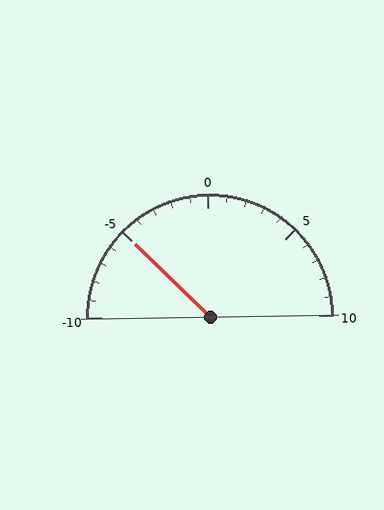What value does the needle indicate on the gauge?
The needle indicates approximately -5.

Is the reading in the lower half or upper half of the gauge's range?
The reading is in the lower half of the range (-10 to 10).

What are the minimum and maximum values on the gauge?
The gauge ranges from -10 to 10.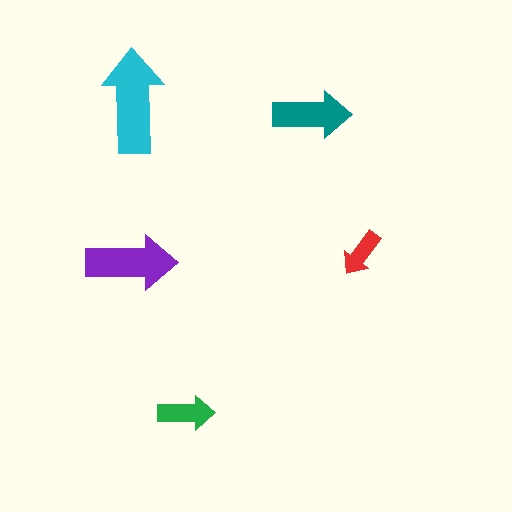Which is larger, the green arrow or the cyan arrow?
The cyan one.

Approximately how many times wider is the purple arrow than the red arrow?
About 2 times wider.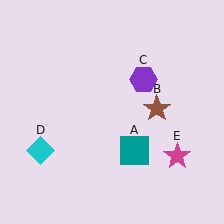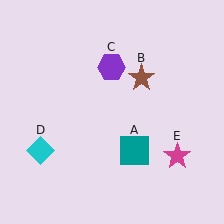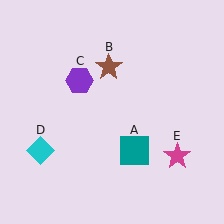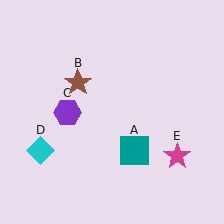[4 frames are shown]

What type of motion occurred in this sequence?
The brown star (object B), purple hexagon (object C) rotated counterclockwise around the center of the scene.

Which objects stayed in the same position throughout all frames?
Teal square (object A) and cyan diamond (object D) and magenta star (object E) remained stationary.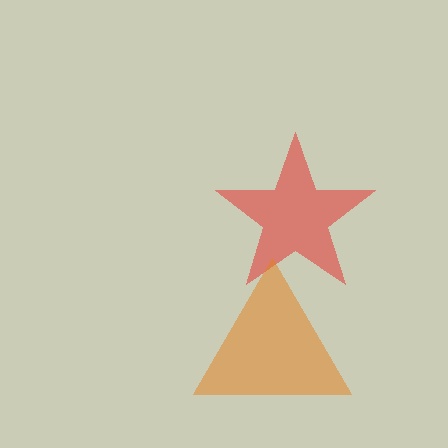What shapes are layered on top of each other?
The layered shapes are: a red star, an orange triangle.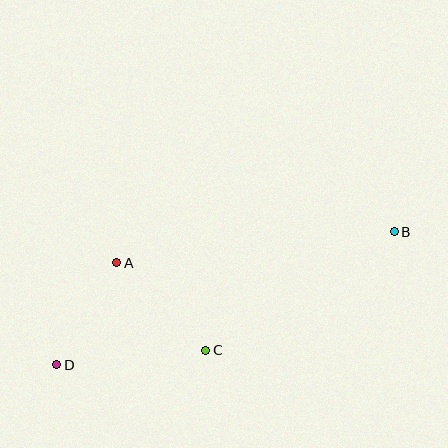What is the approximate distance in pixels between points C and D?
The distance between C and D is approximately 149 pixels.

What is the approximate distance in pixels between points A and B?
The distance between A and B is approximately 279 pixels.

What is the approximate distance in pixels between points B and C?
The distance between B and C is approximately 223 pixels.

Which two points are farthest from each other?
Points B and D are farthest from each other.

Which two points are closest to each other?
Points A and D are closest to each other.